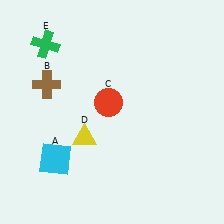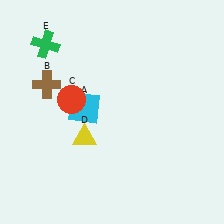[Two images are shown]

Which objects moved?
The objects that moved are: the cyan square (A), the red circle (C).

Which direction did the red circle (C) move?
The red circle (C) moved left.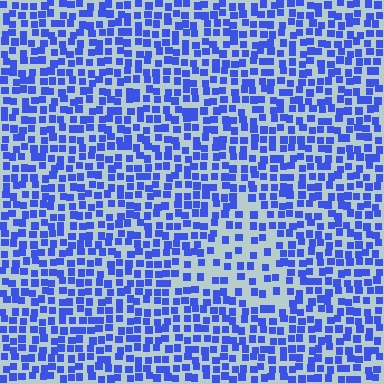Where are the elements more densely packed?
The elements are more densely packed outside the triangle boundary.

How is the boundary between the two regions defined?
The boundary is defined by a change in element density (approximately 1.8x ratio). All elements are the same color, size, and shape.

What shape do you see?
I see a triangle.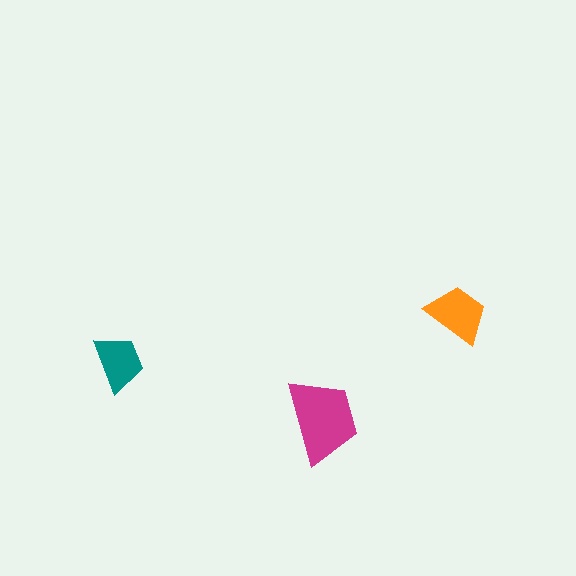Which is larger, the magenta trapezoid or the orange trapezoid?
The magenta one.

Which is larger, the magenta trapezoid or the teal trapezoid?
The magenta one.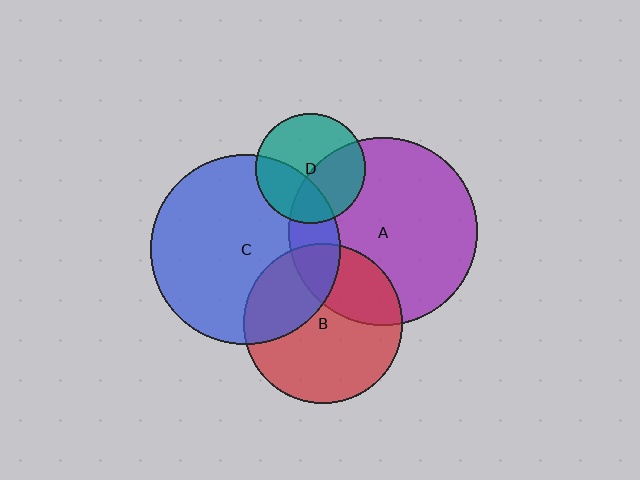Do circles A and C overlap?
Yes.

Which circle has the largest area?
Circle C (blue).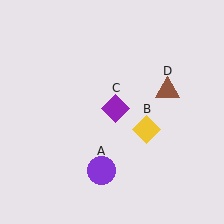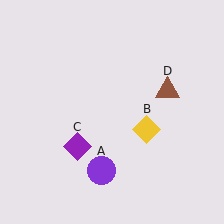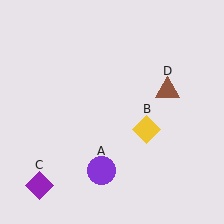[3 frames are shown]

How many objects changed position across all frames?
1 object changed position: purple diamond (object C).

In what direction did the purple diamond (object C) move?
The purple diamond (object C) moved down and to the left.